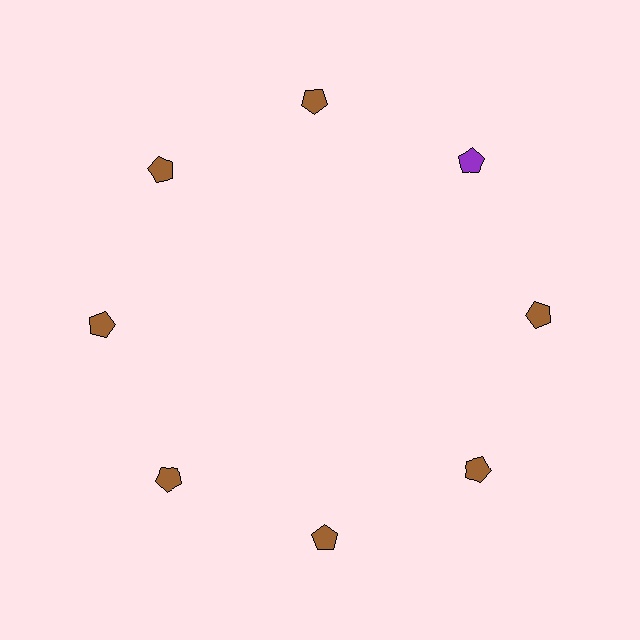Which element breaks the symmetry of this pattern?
The purple pentagon at roughly the 2 o'clock position breaks the symmetry. All other shapes are brown pentagons.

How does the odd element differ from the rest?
It has a different color: purple instead of brown.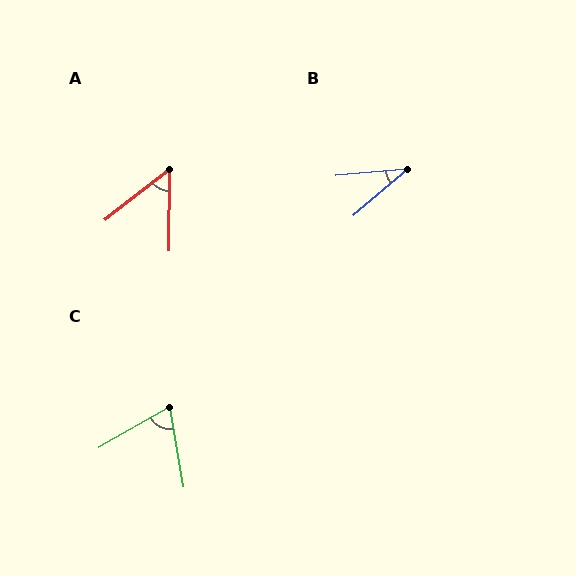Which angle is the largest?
C, at approximately 70 degrees.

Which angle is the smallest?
B, at approximately 36 degrees.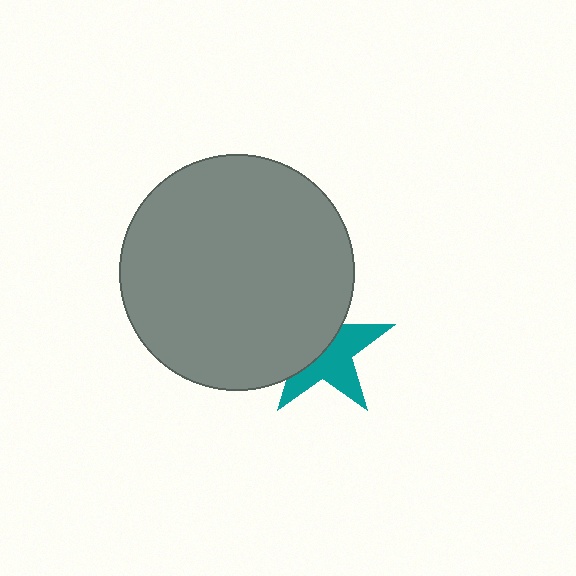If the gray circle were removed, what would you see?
You would see the complete teal star.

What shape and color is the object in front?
The object in front is a gray circle.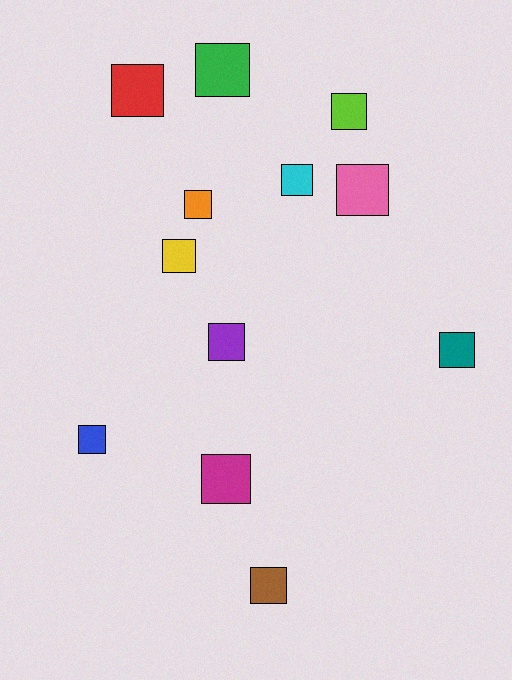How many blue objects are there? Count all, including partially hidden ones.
There is 1 blue object.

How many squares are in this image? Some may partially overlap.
There are 12 squares.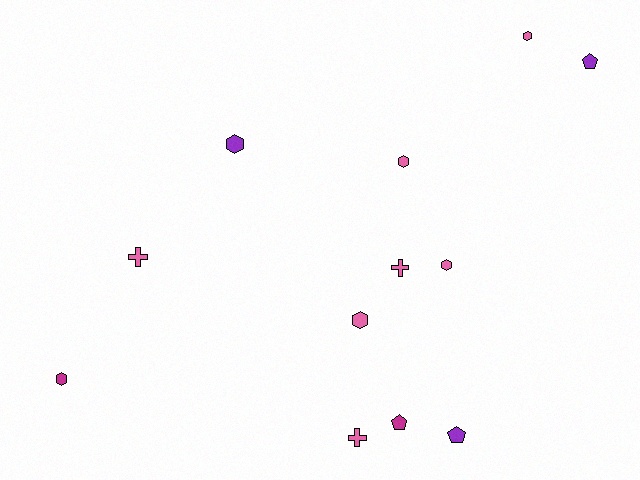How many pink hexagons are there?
There are 4 pink hexagons.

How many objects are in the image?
There are 12 objects.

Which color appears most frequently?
Pink, with 7 objects.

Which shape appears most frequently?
Hexagon, with 6 objects.